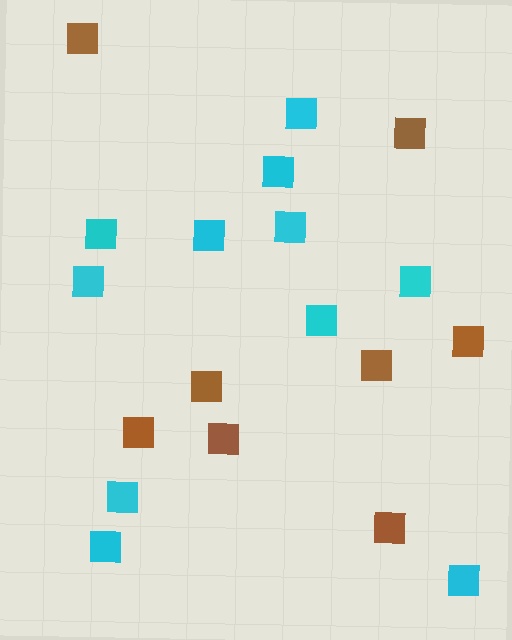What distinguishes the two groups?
There are 2 groups: one group of brown squares (8) and one group of cyan squares (11).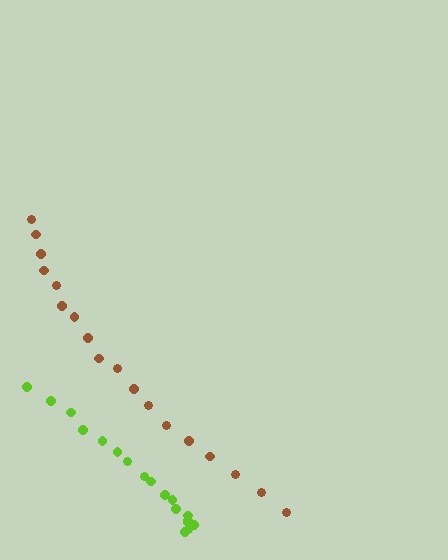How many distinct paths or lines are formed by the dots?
There are 2 distinct paths.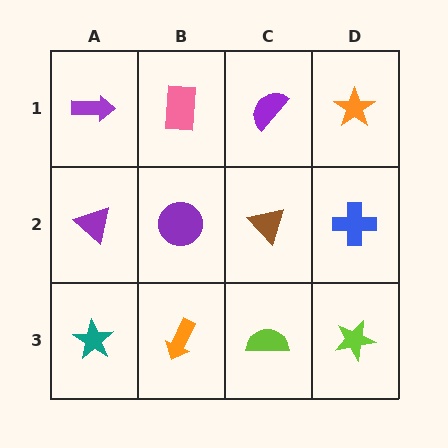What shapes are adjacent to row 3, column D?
A blue cross (row 2, column D), a lime semicircle (row 3, column C).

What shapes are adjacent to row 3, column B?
A purple circle (row 2, column B), a teal star (row 3, column A), a lime semicircle (row 3, column C).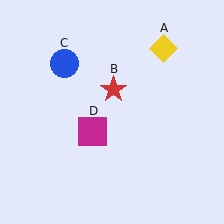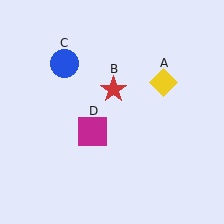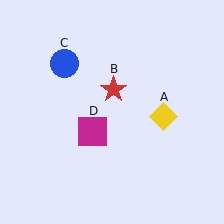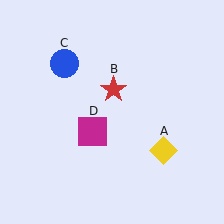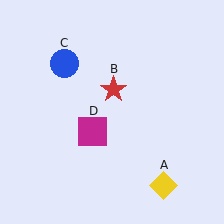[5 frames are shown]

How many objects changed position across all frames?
1 object changed position: yellow diamond (object A).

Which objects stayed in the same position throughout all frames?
Red star (object B) and blue circle (object C) and magenta square (object D) remained stationary.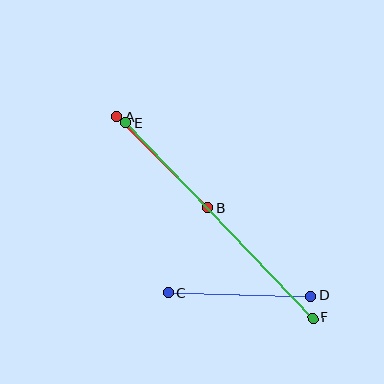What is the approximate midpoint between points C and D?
The midpoint is at approximately (240, 294) pixels.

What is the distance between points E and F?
The distance is approximately 270 pixels.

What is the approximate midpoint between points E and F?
The midpoint is at approximately (219, 220) pixels.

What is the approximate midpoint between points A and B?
The midpoint is at approximately (162, 162) pixels.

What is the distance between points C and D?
The distance is approximately 142 pixels.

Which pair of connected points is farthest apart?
Points E and F are farthest apart.